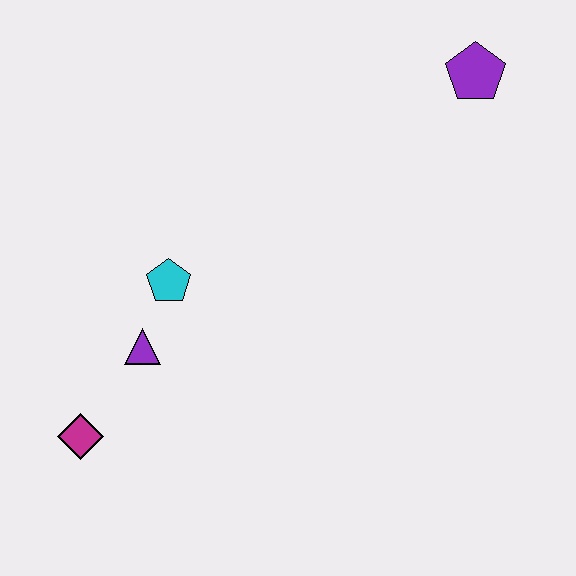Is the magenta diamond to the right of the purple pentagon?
No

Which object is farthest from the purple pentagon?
The magenta diamond is farthest from the purple pentagon.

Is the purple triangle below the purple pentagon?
Yes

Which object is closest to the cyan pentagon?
The purple triangle is closest to the cyan pentagon.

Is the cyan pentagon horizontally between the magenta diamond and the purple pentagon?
Yes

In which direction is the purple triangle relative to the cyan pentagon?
The purple triangle is below the cyan pentagon.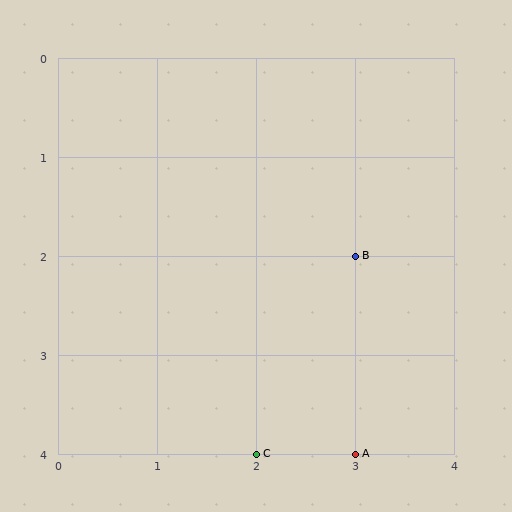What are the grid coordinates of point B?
Point B is at grid coordinates (3, 2).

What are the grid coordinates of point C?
Point C is at grid coordinates (2, 4).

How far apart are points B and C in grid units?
Points B and C are 1 column and 2 rows apart (about 2.2 grid units diagonally).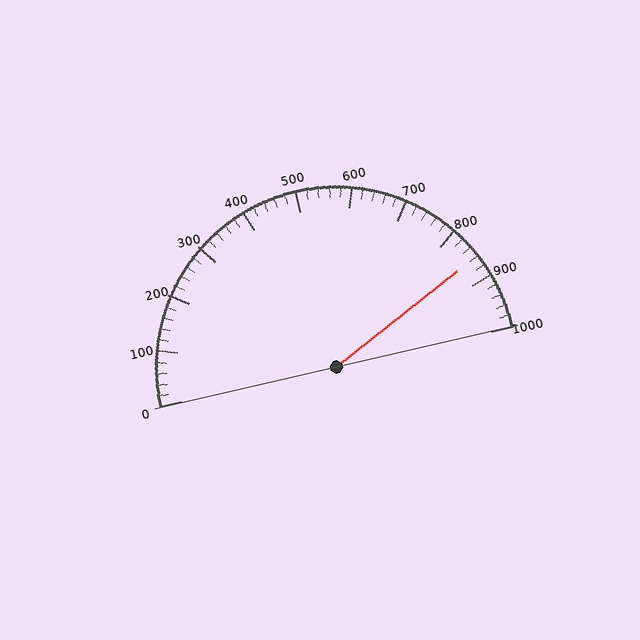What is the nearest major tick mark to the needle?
The nearest major tick mark is 900.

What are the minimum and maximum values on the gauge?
The gauge ranges from 0 to 1000.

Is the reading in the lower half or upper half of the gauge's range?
The reading is in the upper half of the range (0 to 1000).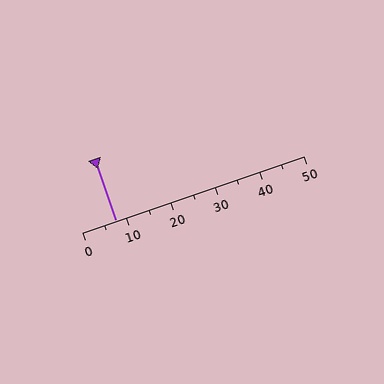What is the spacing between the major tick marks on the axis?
The major ticks are spaced 10 apart.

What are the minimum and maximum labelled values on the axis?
The axis runs from 0 to 50.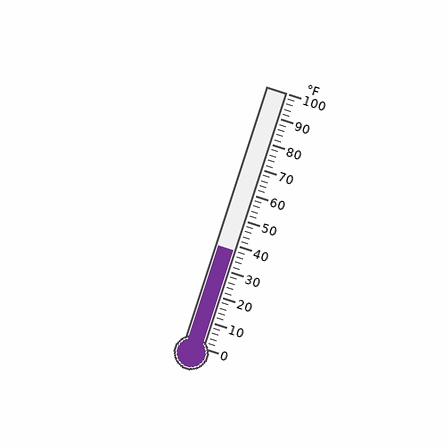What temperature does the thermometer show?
The thermometer shows approximately 38°F.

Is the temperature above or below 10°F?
The temperature is above 10°F.